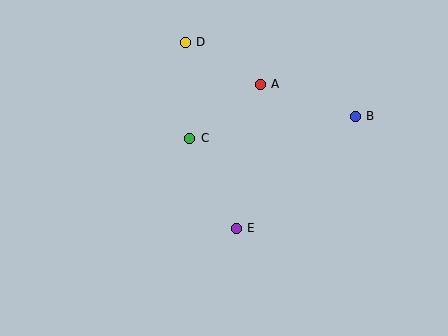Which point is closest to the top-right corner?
Point B is closest to the top-right corner.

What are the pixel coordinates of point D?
Point D is at (185, 42).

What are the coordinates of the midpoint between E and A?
The midpoint between E and A is at (248, 156).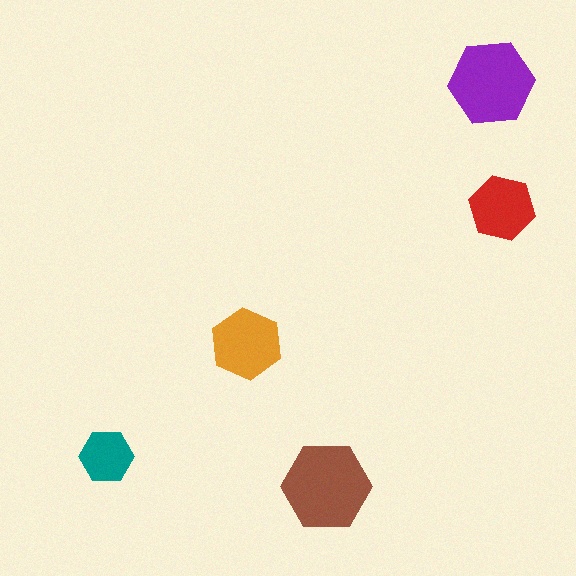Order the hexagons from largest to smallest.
the brown one, the purple one, the orange one, the red one, the teal one.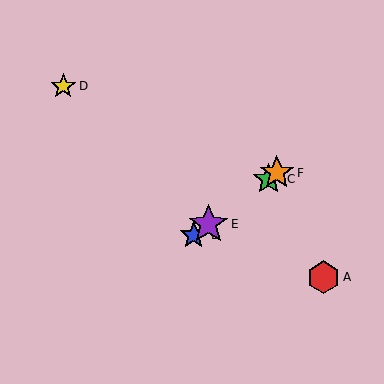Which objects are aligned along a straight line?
Objects B, C, E, F are aligned along a straight line.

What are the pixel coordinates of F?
Object F is at (277, 173).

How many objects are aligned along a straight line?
4 objects (B, C, E, F) are aligned along a straight line.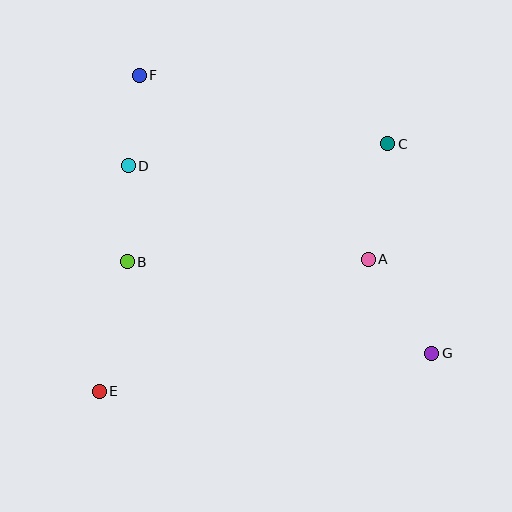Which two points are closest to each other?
Points D and F are closest to each other.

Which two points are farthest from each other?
Points F and G are farthest from each other.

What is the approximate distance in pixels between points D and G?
The distance between D and G is approximately 357 pixels.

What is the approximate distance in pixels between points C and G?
The distance between C and G is approximately 214 pixels.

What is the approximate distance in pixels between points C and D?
The distance between C and D is approximately 261 pixels.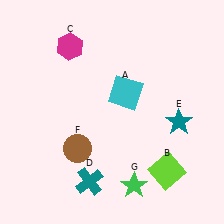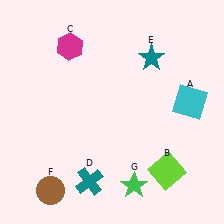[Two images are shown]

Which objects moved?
The objects that moved are: the cyan square (A), the teal star (E), the brown circle (F).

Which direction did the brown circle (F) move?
The brown circle (F) moved down.